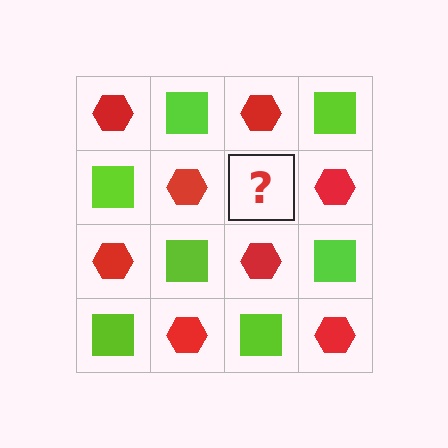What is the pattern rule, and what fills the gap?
The rule is that it alternates red hexagon and lime square in a checkerboard pattern. The gap should be filled with a lime square.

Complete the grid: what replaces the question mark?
The question mark should be replaced with a lime square.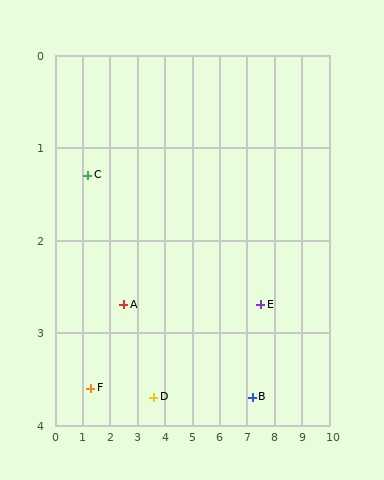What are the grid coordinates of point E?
Point E is at approximately (7.5, 2.7).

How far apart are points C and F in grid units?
Points C and F are about 2.3 grid units apart.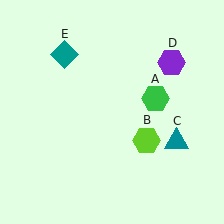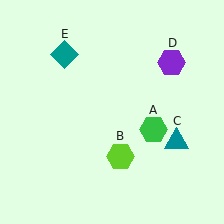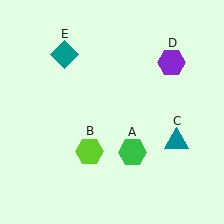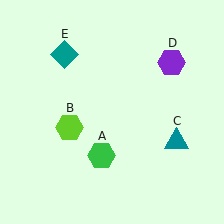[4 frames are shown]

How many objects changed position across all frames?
2 objects changed position: green hexagon (object A), lime hexagon (object B).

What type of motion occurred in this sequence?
The green hexagon (object A), lime hexagon (object B) rotated clockwise around the center of the scene.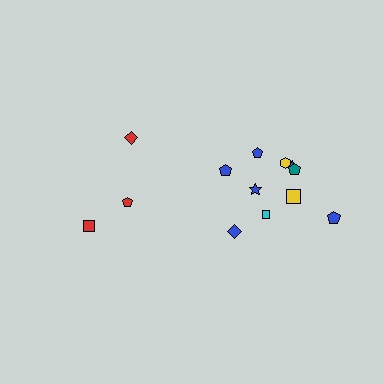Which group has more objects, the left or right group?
The right group.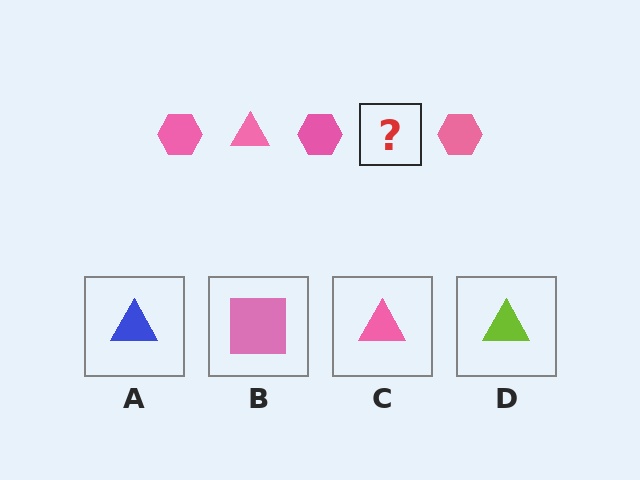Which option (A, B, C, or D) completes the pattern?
C.